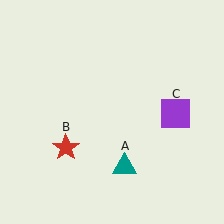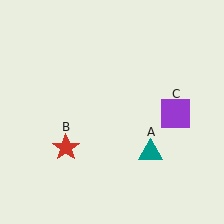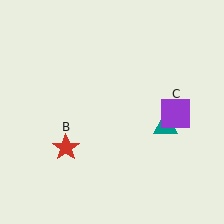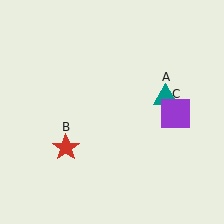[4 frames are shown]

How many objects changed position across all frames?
1 object changed position: teal triangle (object A).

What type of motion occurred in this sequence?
The teal triangle (object A) rotated counterclockwise around the center of the scene.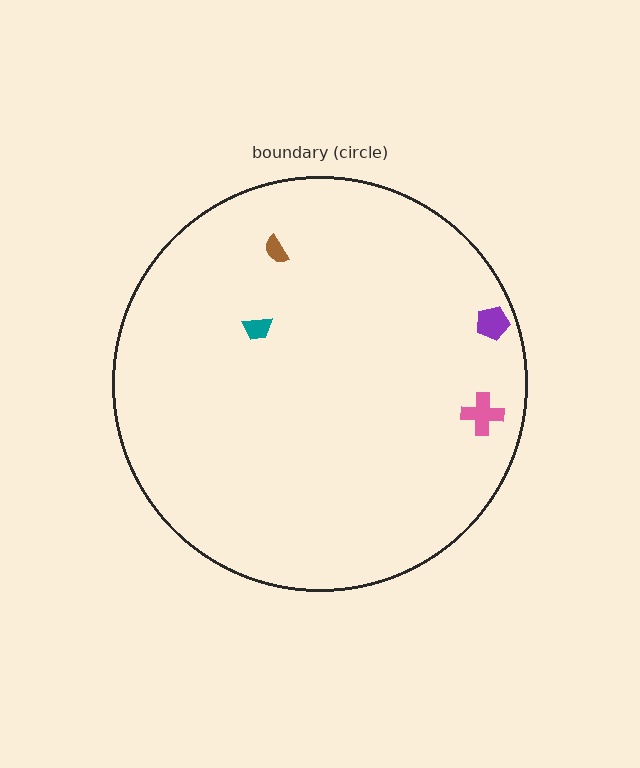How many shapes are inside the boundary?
4 inside, 0 outside.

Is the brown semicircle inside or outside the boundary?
Inside.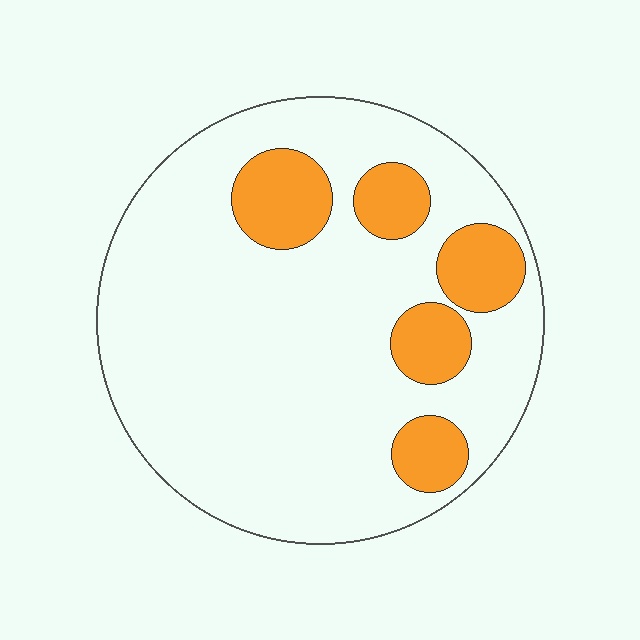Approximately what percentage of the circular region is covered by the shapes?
Approximately 20%.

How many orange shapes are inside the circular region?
5.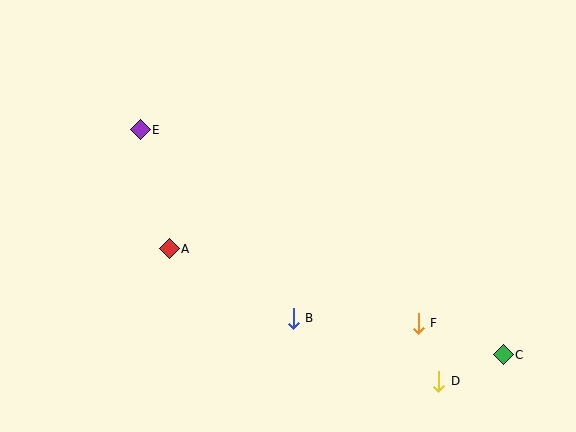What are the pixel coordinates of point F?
Point F is at (418, 323).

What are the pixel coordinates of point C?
Point C is at (503, 355).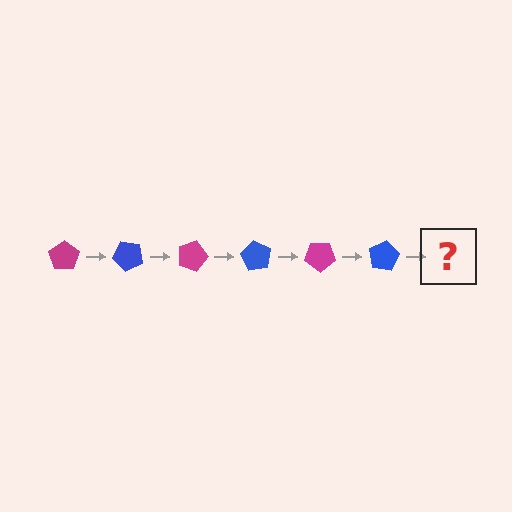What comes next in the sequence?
The next element should be a magenta pentagon, rotated 270 degrees from the start.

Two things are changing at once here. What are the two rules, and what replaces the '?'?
The two rules are that it rotates 45 degrees each step and the color cycles through magenta and blue. The '?' should be a magenta pentagon, rotated 270 degrees from the start.